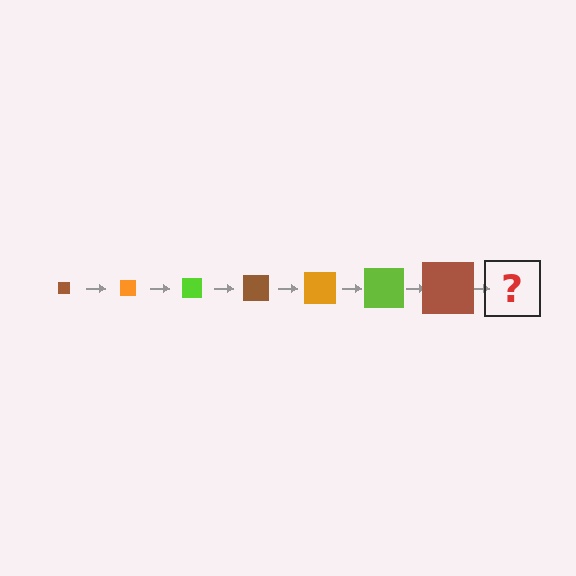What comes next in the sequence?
The next element should be an orange square, larger than the previous one.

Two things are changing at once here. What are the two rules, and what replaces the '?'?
The two rules are that the square grows larger each step and the color cycles through brown, orange, and lime. The '?' should be an orange square, larger than the previous one.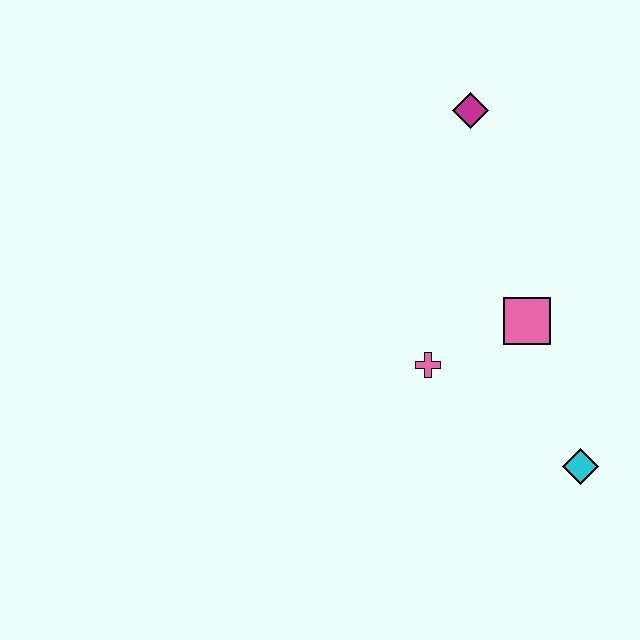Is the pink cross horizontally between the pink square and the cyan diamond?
No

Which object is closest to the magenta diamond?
The pink square is closest to the magenta diamond.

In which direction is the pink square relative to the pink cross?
The pink square is to the right of the pink cross.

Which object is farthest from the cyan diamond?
The magenta diamond is farthest from the cyan diamond.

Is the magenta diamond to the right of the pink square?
No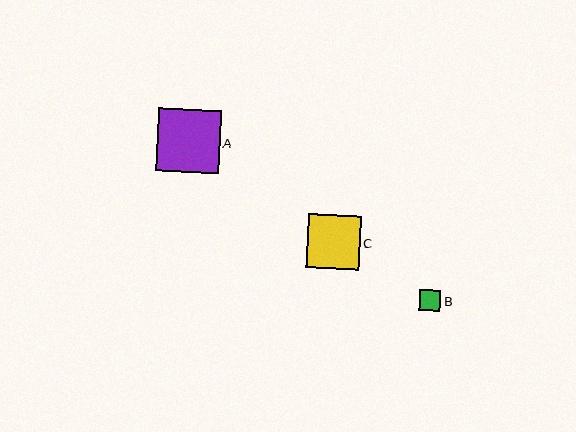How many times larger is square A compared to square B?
Square A is approximately 3.0 times the size of square B.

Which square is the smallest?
Square B is the smallest with a size of approximately 21 pixels.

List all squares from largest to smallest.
From largest to smallest: A, C, B.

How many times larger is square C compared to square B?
Square C is approximately 2.6 times the size of square B.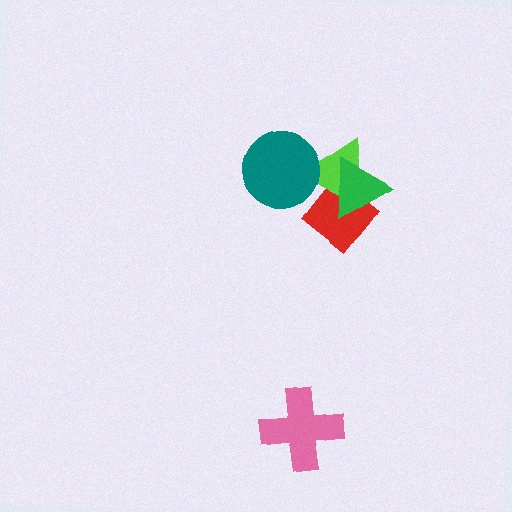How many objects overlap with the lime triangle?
3 objects overlap with the lime triangle.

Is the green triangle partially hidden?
No, no other shape covers it.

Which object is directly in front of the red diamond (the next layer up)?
The lime triangle is directly in front of the red diamond.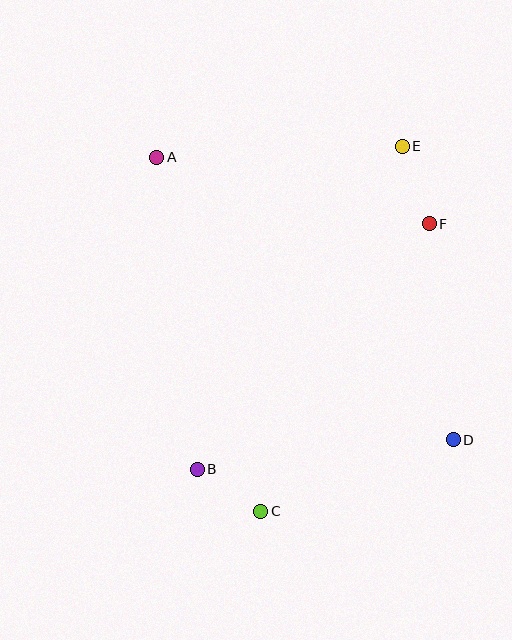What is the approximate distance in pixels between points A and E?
The distance between A and E is approximately 246 pixels.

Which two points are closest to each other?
Points B and C are closest to each other.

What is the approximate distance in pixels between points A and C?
The distance between A and C is approximately 369 pixels.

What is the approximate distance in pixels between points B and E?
The distance between B and E is approximately 383 pixels.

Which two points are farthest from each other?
Points A and D are farthest from each other.